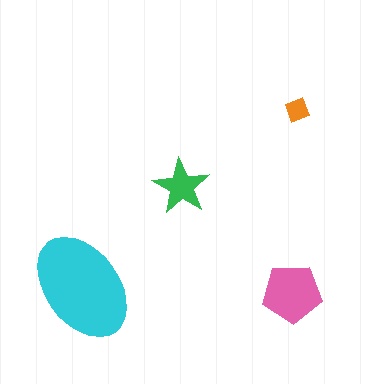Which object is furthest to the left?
The cyan ellipse is leftmost.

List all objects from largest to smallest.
The cyan ellipse, the pink pentagon, the green star, the orange diamond.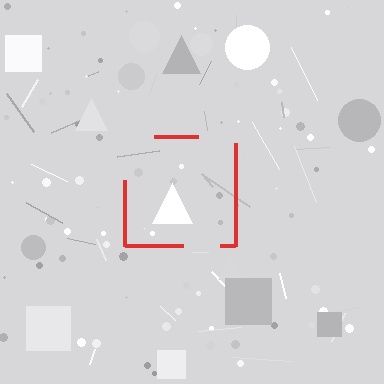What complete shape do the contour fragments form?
The contour fragments form a square.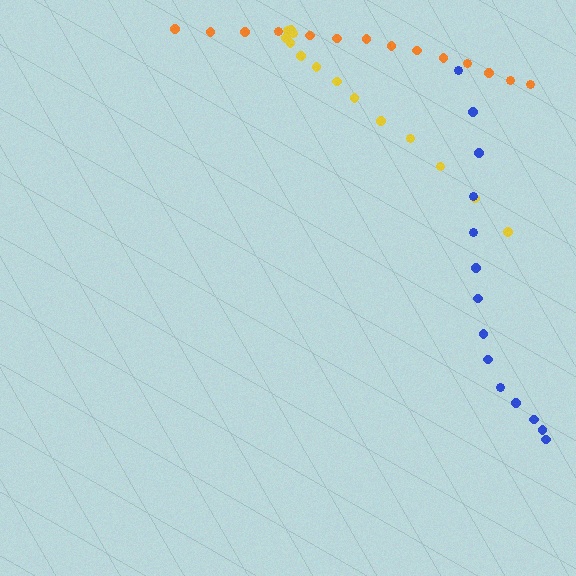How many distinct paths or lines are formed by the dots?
There are 3 distinct paths.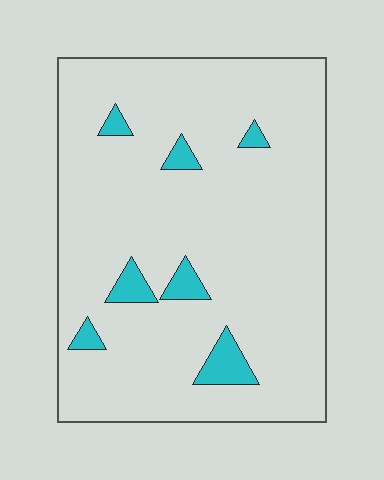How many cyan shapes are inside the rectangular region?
7.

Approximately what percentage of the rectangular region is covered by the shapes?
Approximately 5%.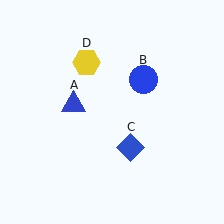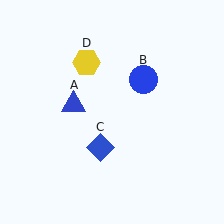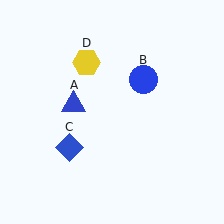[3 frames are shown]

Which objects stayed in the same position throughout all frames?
Blue triangle (object A) and blue circle (object B) and yellow hexagon (object D) remained stationary.